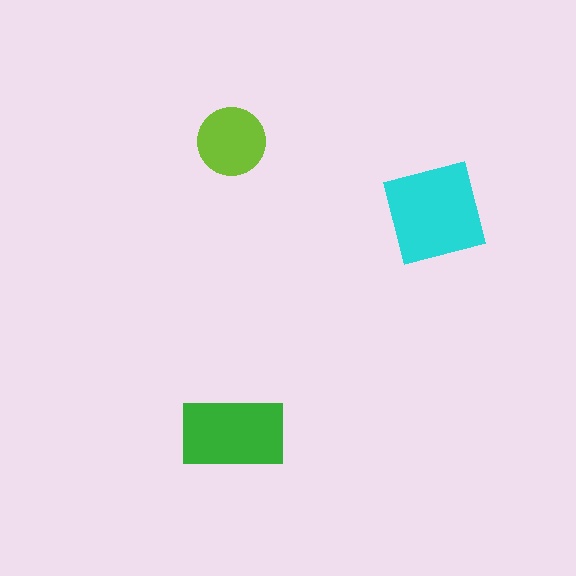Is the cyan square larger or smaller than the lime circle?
Larger.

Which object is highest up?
The lime circle is topmost.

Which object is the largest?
The cyan square.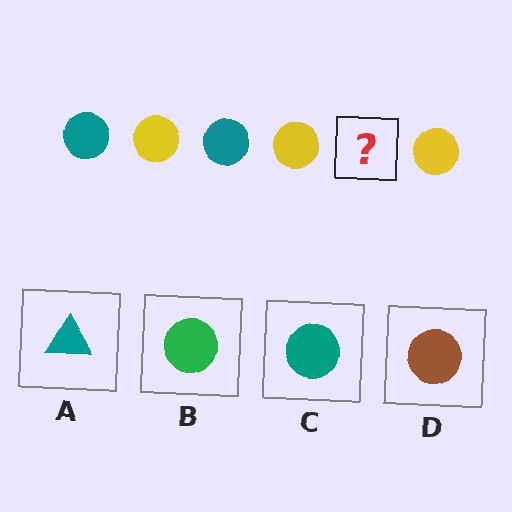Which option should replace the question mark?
Option C.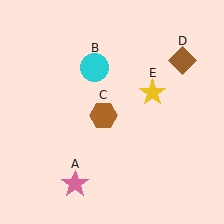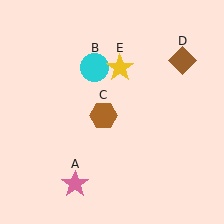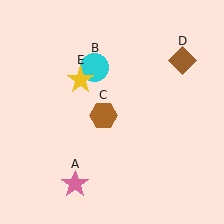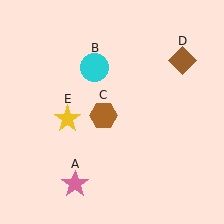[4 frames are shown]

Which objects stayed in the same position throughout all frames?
Pink star (object A) and cyan circle (object B) and brown hexagon (object C) and brown diamond (object D) remained stationary.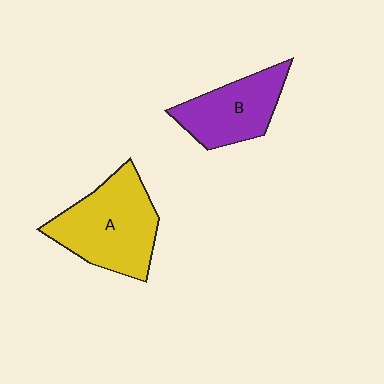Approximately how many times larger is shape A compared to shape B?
Approximately 1.4 times.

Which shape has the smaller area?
Shape B (purple).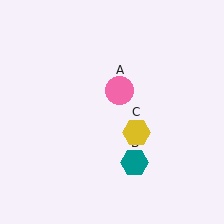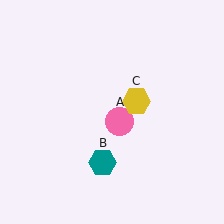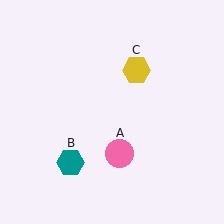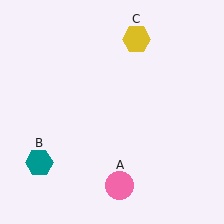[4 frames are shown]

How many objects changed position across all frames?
3 objects changed position: pink circle (object A), teal hexagon (object B), yellow hexagon (object C).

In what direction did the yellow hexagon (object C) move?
The yellow hexagon (object C) moved up.